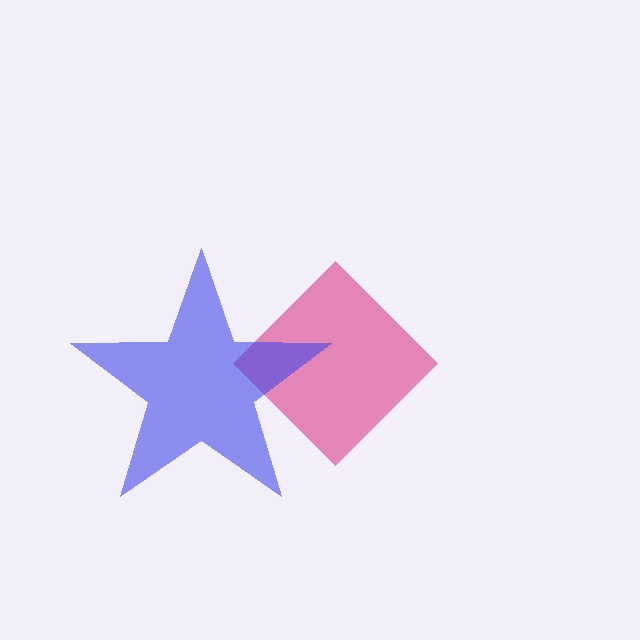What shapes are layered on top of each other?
The layered shapes are: a pink diamond, a blue star.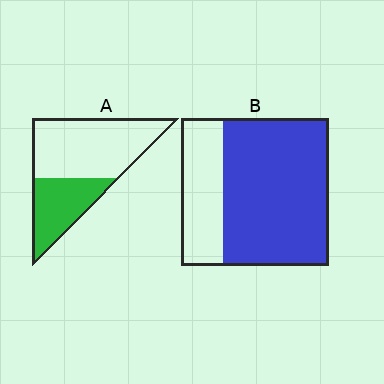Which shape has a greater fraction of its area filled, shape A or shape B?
Shape B.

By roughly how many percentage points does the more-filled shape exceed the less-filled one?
By roughly 35 percentage points (B over A).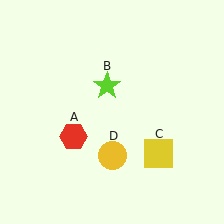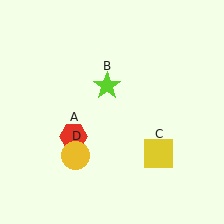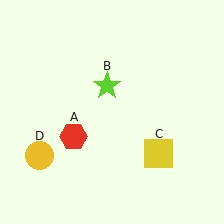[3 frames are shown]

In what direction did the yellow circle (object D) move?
The yellow circle (object D) moved left.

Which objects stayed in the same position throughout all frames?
Red hexagon (object A) and lime star (object B) and yellow square (object C) remained stationary.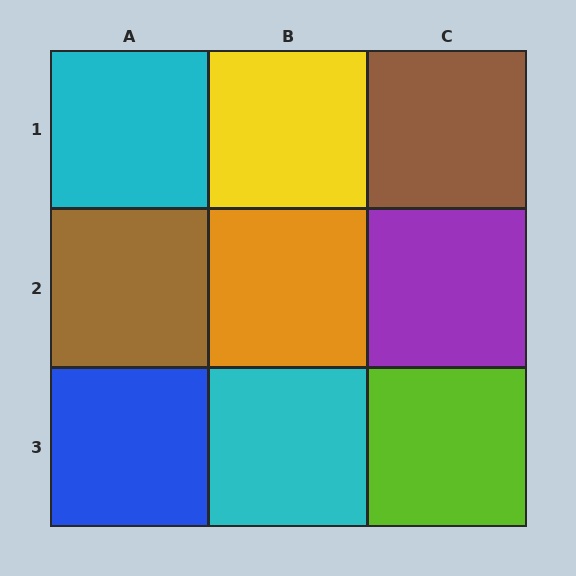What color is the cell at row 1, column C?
Brown.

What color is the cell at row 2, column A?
Brown.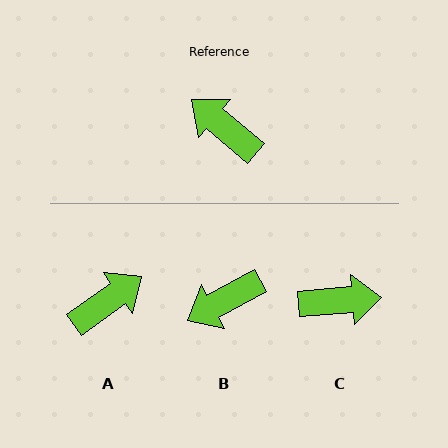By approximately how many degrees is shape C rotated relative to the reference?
Approximately 135 degrees clockwise.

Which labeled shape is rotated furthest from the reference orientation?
C, about 135 degrees away.